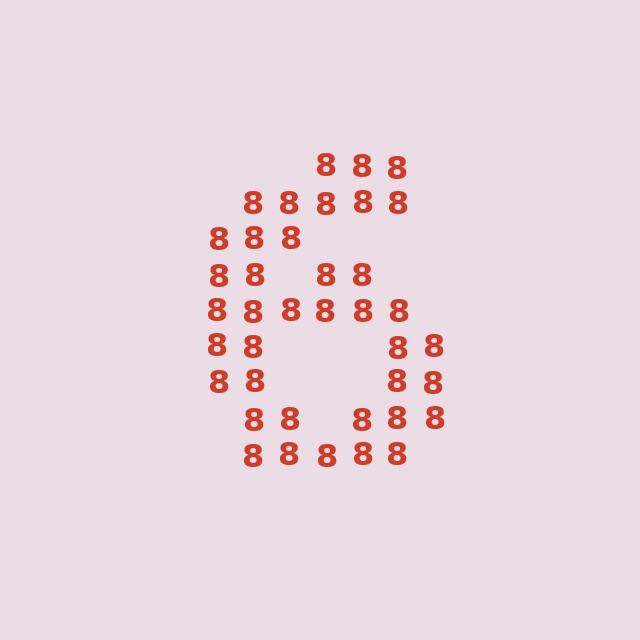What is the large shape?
The large shape is the digit 6.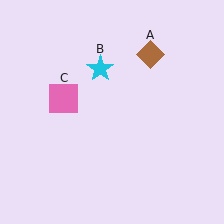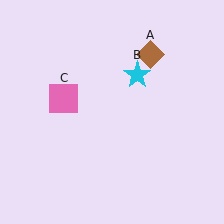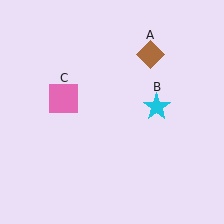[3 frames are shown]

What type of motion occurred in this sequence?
The cyan star (object B) rotated clockwise around the center of the scene.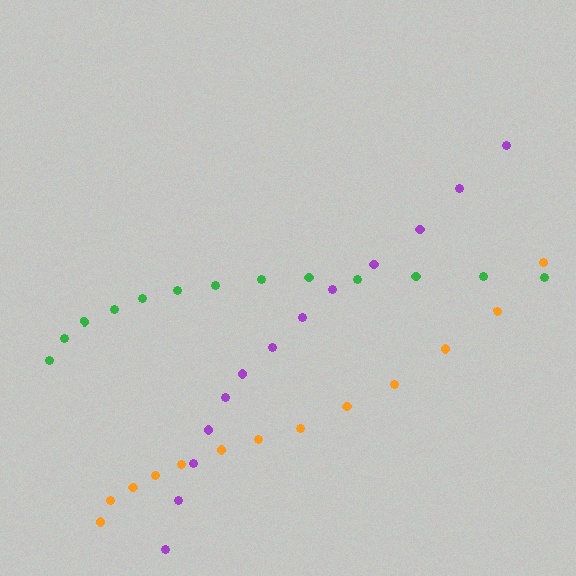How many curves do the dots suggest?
There are 3 distinct paths.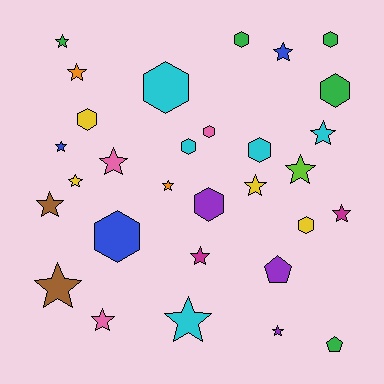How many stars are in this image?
There are 17 stars.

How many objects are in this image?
There are 30 objects.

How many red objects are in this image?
There are no red objects.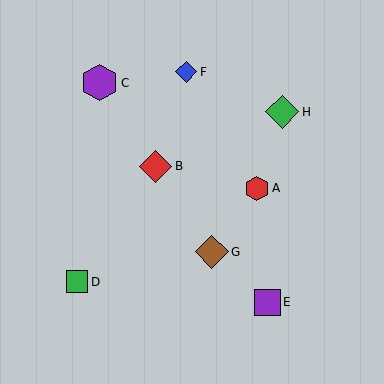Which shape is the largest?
The purple hexagon (labeled C) is the largest.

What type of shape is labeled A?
Shape A is a red hexagon.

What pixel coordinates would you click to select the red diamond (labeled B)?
Click at (156, 166) to select the red diamond B.